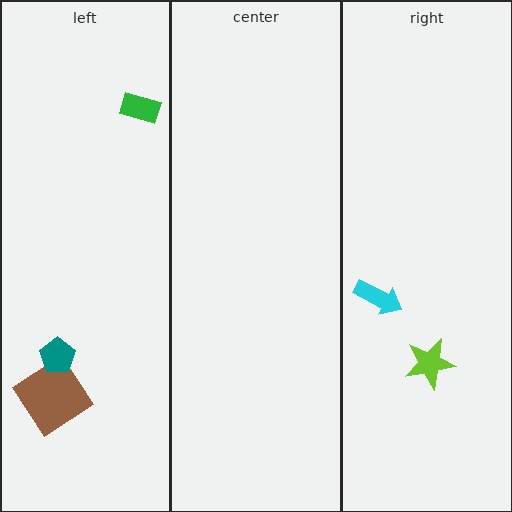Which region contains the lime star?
The right region.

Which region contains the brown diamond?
The left region.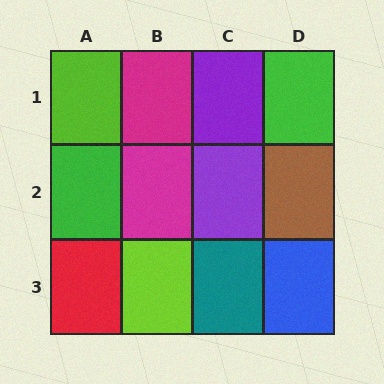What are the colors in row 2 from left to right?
Green, magenta, purple, brown.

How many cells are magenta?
2 cells are magenta.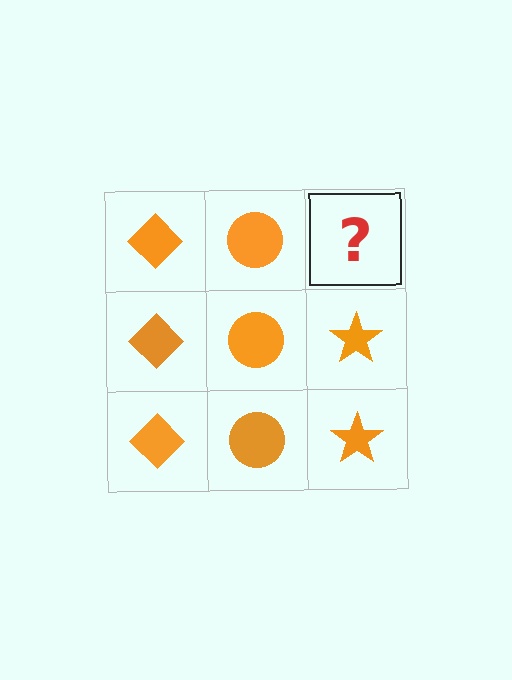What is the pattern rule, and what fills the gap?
The rule is that each column has a consistent shape. The gap should be filled with an orange star.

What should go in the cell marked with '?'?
The missing cell should contain an orange star.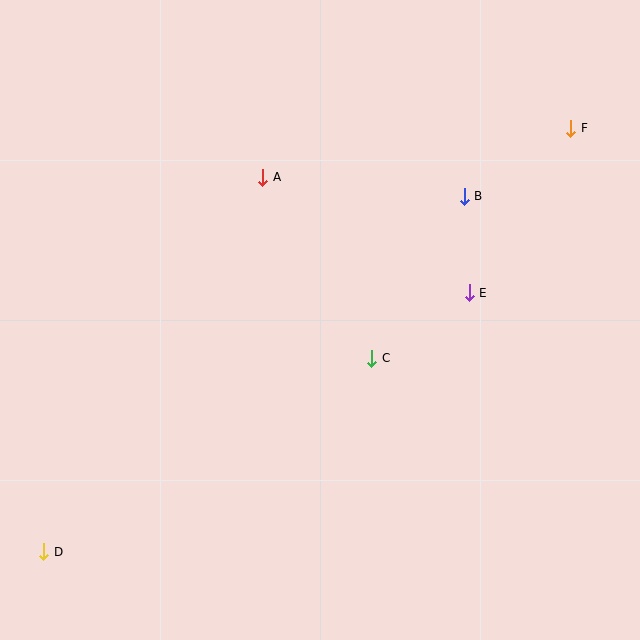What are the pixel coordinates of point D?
Point D is at (44, 552).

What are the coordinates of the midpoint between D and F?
The midpoint between D and F is at (307, 340).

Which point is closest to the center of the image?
Point C at (372, 358) is closest to the center.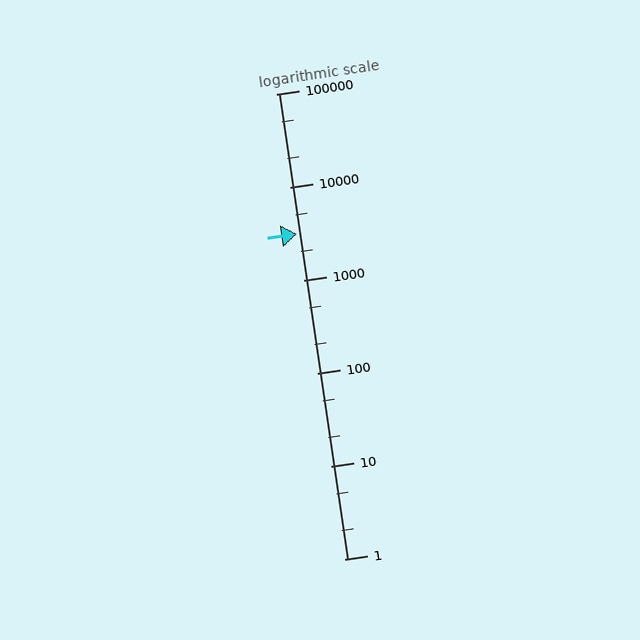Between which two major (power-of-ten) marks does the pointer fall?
The pointer is between 1000 and 10000.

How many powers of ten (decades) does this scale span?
The scale spans 5 decades, from 1 to 100000.